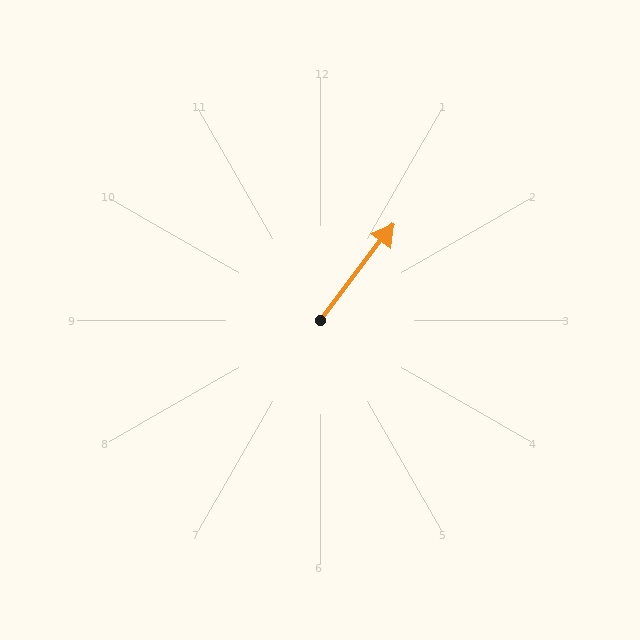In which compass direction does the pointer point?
Northeast.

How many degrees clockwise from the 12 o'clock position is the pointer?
Approximately 37 degrees.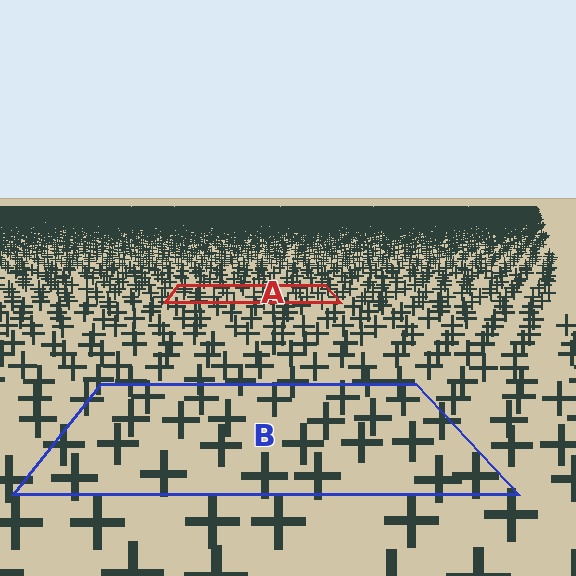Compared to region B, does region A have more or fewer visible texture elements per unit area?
Region A has more texture elements per unit area — they are packed more densely because it is farther away.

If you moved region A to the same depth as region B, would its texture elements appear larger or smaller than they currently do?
They would appear larger. At a closer depth, the same texture elements are projected at a bigger on-screen size.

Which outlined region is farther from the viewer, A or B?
Region A is farther from the viewer — the texture elements inside it appear smaller and more densely packed.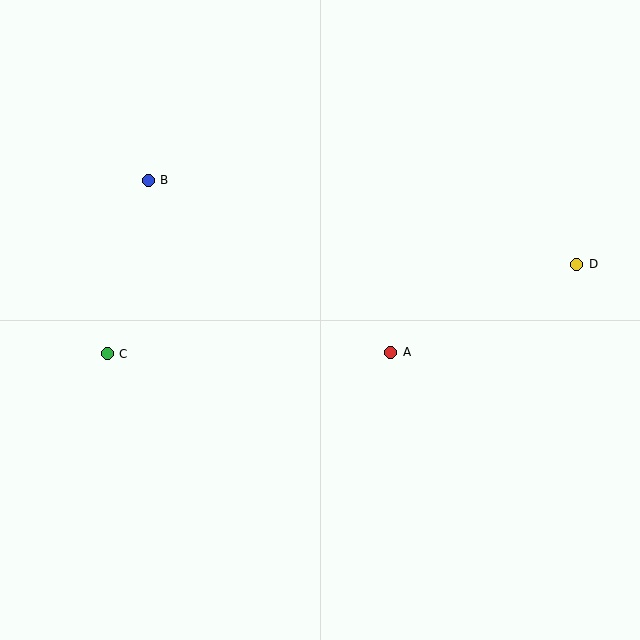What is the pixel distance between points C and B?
The distance between C and B is 178 pixels.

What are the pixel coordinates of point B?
Point B is at (148, 180).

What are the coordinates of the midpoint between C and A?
The midpoint between C and A is at (249, 353).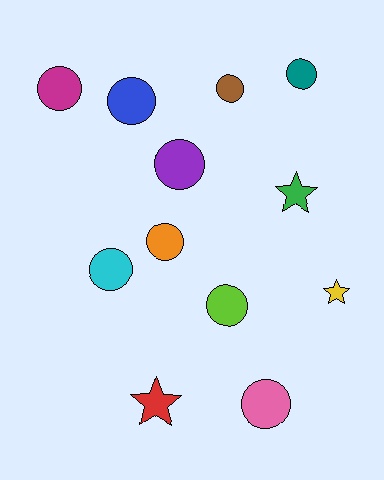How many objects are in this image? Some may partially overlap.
There are 12 objects.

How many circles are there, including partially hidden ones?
There are 9 circles.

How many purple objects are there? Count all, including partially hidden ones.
There is 1 purple object.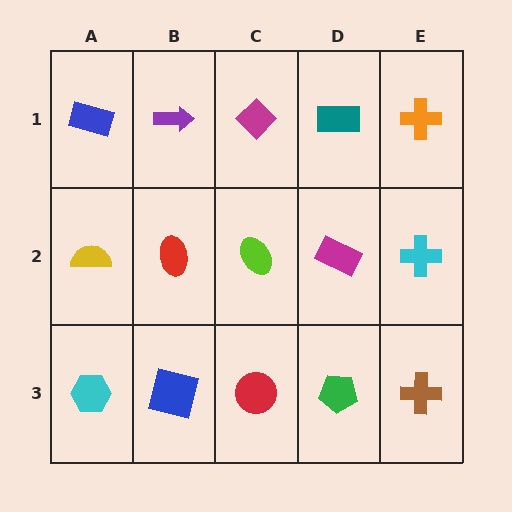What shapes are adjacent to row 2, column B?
A purple arrow (row 1, column B), a blue square (row 3, column B), a yellow semicircle (row 2, column A), a lime ellipse (row 2, column C).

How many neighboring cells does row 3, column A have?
2.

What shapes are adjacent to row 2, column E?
An orange cross (row 1, column E), a brown cross (row 3, column E), a magenta rectangle (row 2, column D).